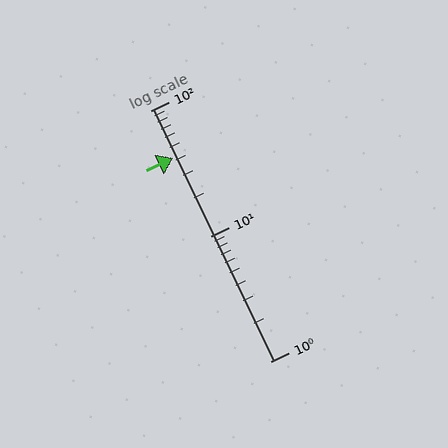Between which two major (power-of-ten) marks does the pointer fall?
The pointer is between 10 and 100.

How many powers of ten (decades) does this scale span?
The scale spans 2 decades, from 1 to 100.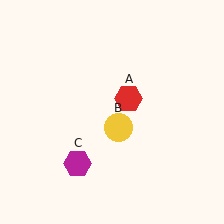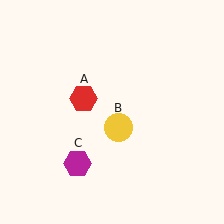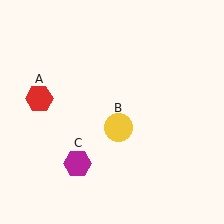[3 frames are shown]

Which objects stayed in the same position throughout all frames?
Yellow circle (object B) and magenta hexagon (object C) remained stationary.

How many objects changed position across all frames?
1 object changed position: red hexagon (object A).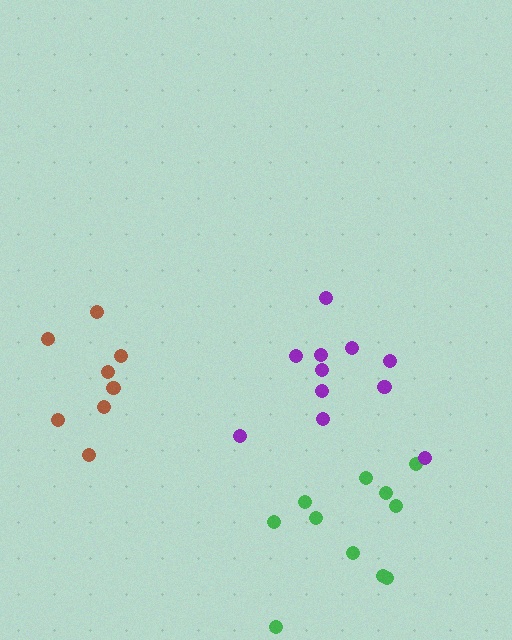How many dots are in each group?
Group 1: 11 dots, Group 2: 8 dots, Group 3: 11 dots (30 total).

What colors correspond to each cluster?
The clusters are colored: green, brown, purple.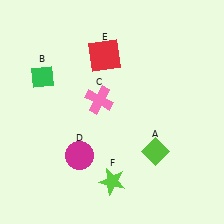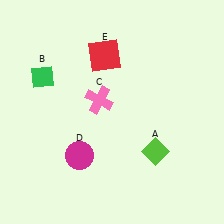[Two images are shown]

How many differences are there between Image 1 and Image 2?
There is 1 difference between the two images.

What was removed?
The lime star (F) was removed in Image 2.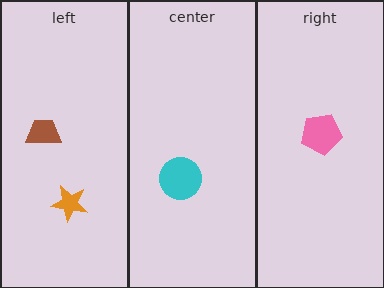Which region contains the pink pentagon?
The right region.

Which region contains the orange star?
The left region.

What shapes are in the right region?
The pink pentagon.